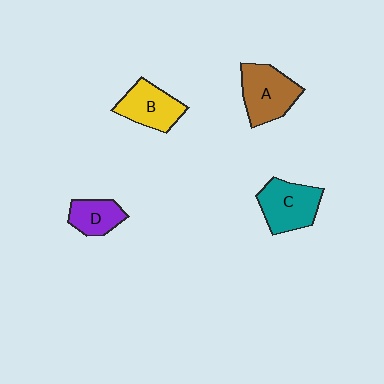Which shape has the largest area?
Shape A (brown).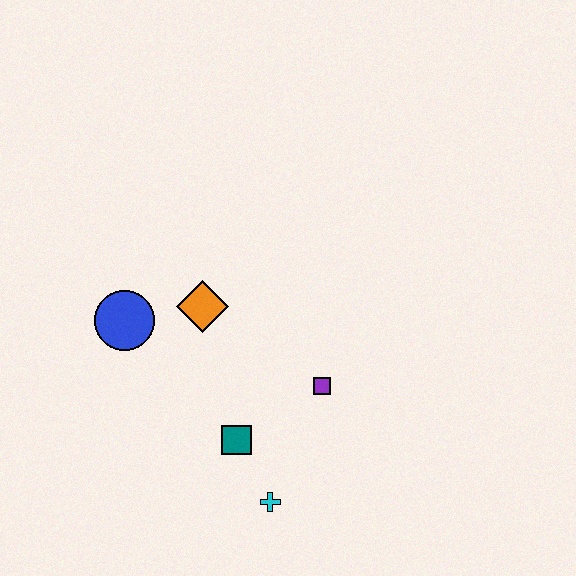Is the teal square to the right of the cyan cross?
No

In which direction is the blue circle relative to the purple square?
The blue circle is to the left of the purple square.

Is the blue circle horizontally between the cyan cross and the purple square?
No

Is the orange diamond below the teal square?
No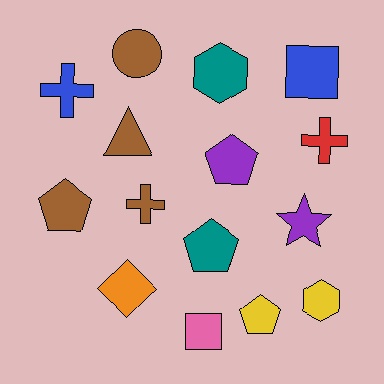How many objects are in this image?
There are 15 objects.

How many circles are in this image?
There is 1 circle.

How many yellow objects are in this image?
There are 2 yellow objects.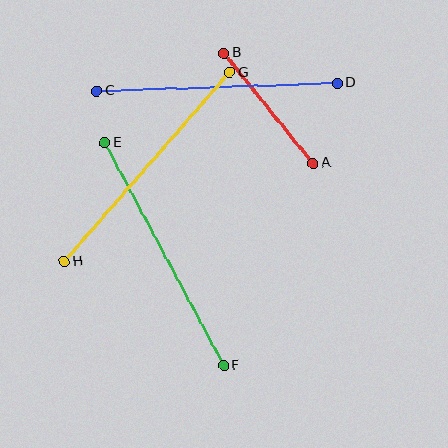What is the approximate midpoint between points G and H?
The midpoint is at approximately (147, 167) pixels.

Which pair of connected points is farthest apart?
Points E and F are farthest apart.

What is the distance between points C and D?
The distance is approximately 241 pixels.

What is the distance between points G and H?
The distance is approximately 252 pixels.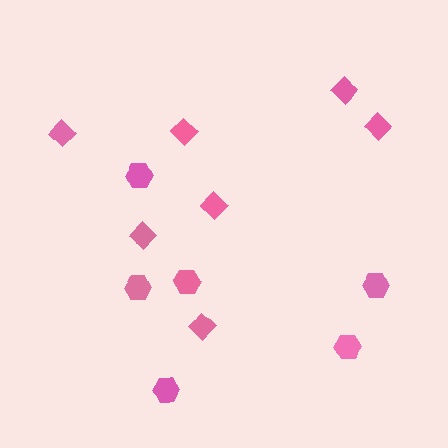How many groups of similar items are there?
There are 2 groups: one group of hexagons (6) and one group of diamonds (7).